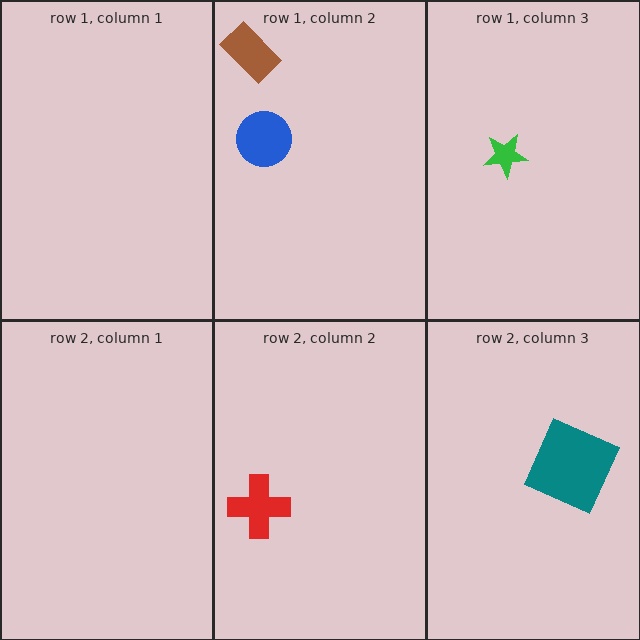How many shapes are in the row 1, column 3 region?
1.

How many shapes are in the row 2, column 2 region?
1.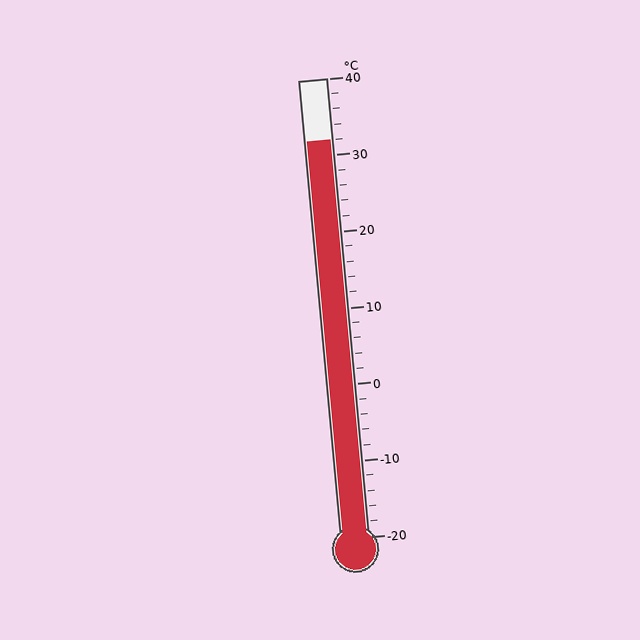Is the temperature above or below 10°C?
The temperature is above 10°C.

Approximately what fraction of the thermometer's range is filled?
The thermometer is filled to approximately 85% of its range.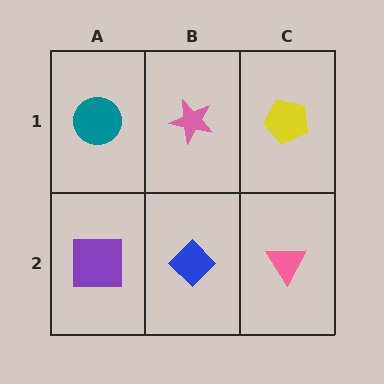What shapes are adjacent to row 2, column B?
A pink star (row 1, column B), a purple square (row 2, column A), a pink triangle (row 2, column C).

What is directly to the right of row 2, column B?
A pink triangle.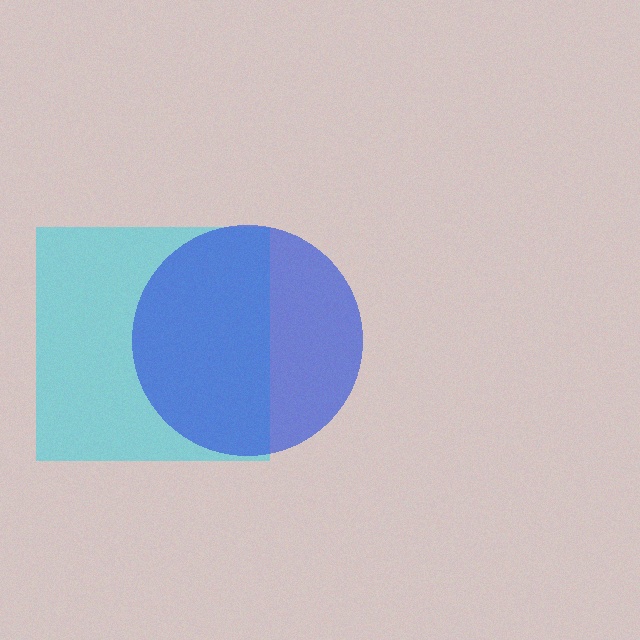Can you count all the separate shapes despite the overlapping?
Yes, there are 2 separate shapes.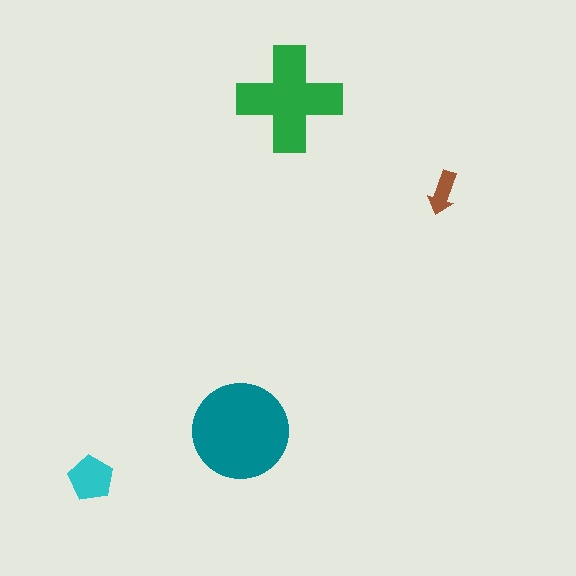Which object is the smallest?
The brown arrow.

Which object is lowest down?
The cyan pentagon is bottommost.